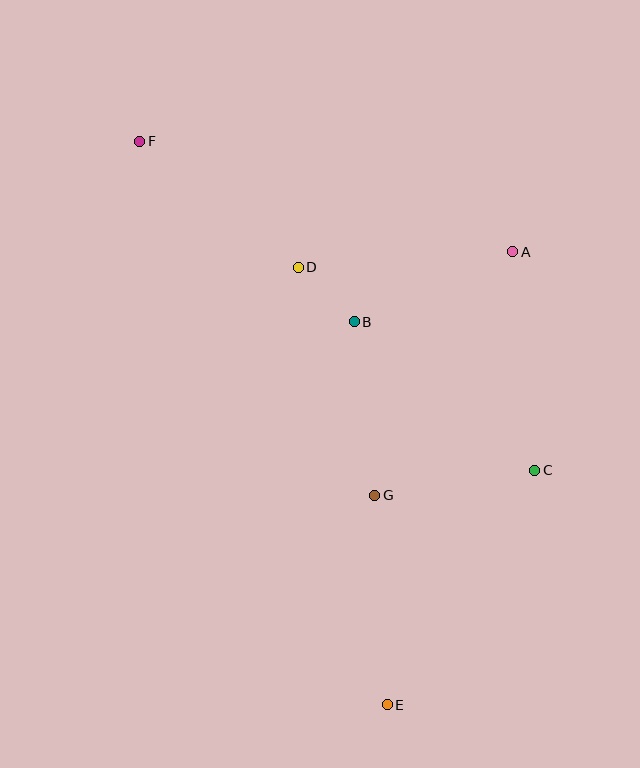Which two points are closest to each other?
Points B and D are closest to each other.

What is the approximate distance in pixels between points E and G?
The distance between E and G is approximately 210 pixels.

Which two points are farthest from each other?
Points E and F are farthest from each other.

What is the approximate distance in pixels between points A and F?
The distance between A and F is approximately 390 pixels.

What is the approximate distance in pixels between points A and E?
The distance between A and E is approximately 470 pixels.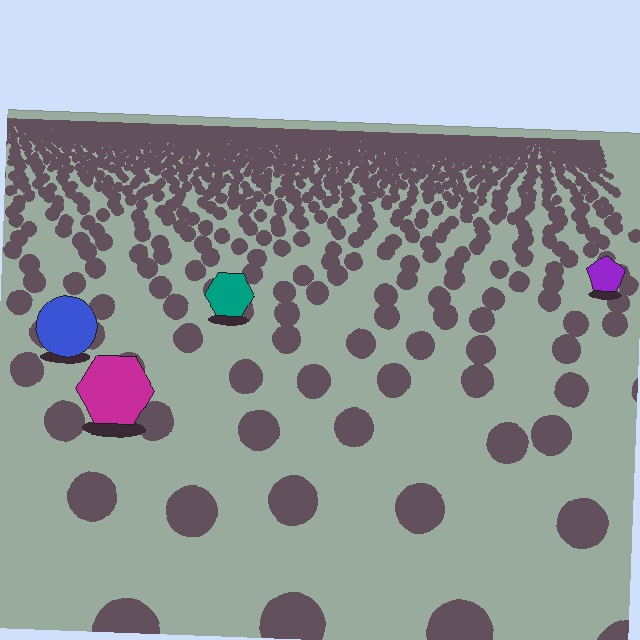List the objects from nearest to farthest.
From nearest to farthest: the magenta hexagon, the blue circle, the teal hexagon, the purple pentagon.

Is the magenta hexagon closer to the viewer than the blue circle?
Yes. The magenta hexagon is closer — you can tell from the texture gradient: the ground texture is coarser near it.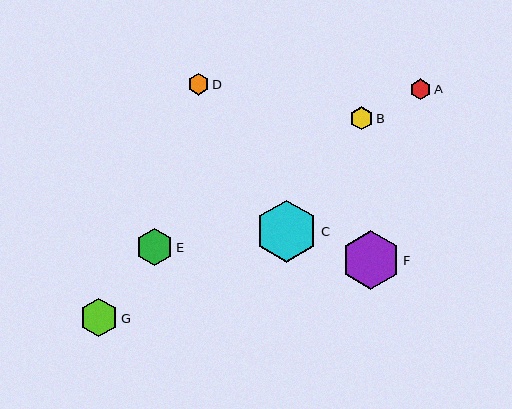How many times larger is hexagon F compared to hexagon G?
Hexagon F is approximately 1.5 times the size of hexagon G.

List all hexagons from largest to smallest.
From largest to smallest: C, F, G, E, B, D, A.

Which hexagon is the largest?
Hexagon C is the largest with a size of approximately 62 pixels.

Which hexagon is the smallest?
Hexagon A is the smallest with a size of approximately 21 pixels.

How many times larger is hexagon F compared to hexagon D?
Hexagon F is approximately 2.7 times the size of hexagon D.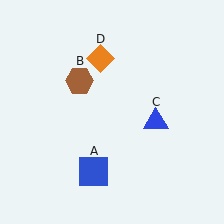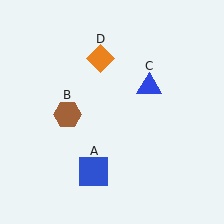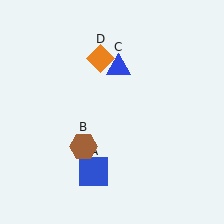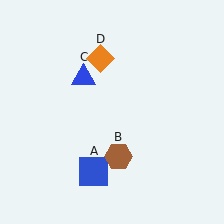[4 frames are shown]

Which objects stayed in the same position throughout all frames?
Blue square (object A) and orange diamond (object D) remained stationary.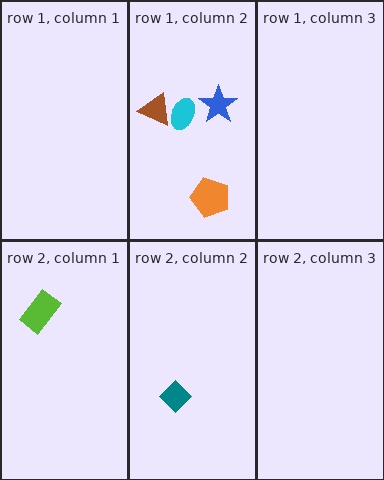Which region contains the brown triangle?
The row 1, column 2 region.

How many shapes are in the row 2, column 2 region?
1.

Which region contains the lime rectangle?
The row 2, column 1 region.